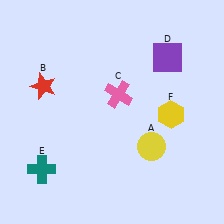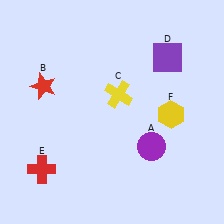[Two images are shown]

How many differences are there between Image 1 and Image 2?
There are 3 differences between the two images.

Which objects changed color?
A changed from yellow to purple. C changed from pink to yellow. E changed from teal to red.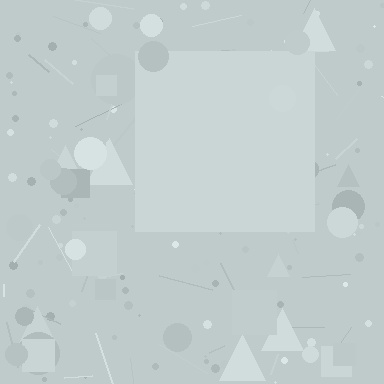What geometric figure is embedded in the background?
A square is embedded in the background.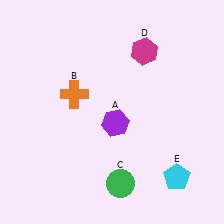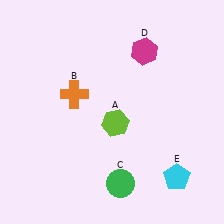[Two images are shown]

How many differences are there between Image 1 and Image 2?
There is 1 difference between the two images.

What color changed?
The hexagon (A) changed from purple in Image 1 to lime in Image 2.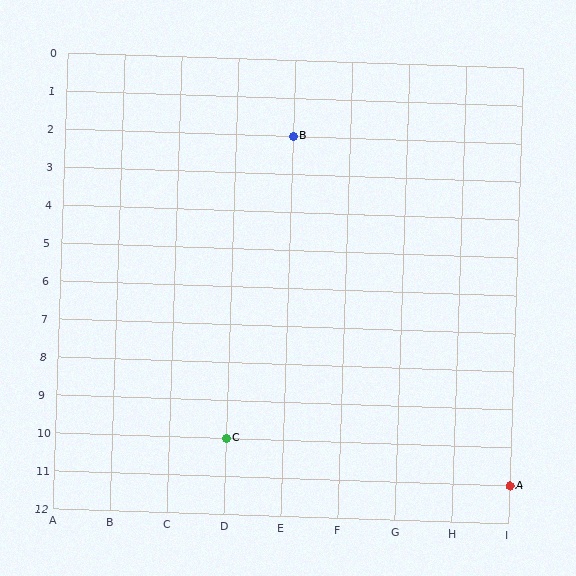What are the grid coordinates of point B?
Point B is at grid coordinates (E, 2).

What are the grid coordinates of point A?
Point A is at grid coordinates (I, 11).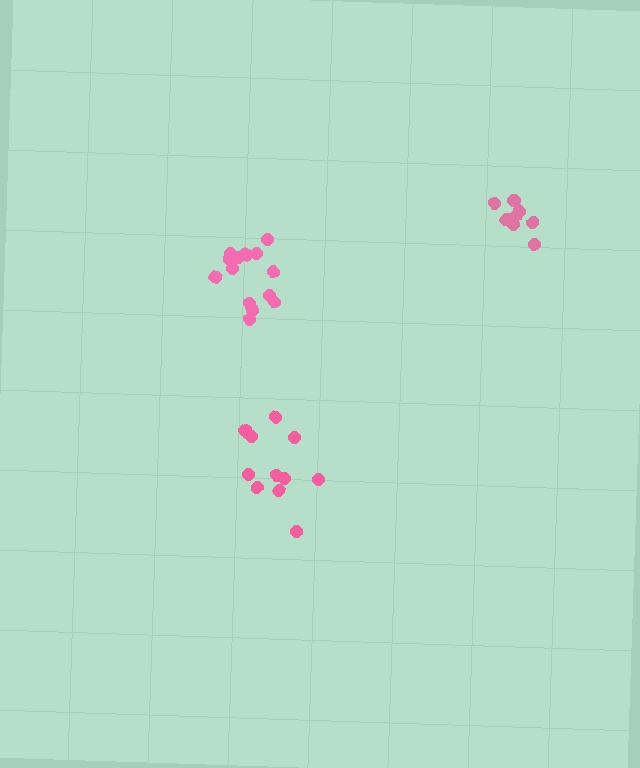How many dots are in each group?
Group 1: 11 dots, Group 2: 14 dots, Group 3: 9 dots (34 total).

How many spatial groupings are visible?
There are 3 spatial groupings.